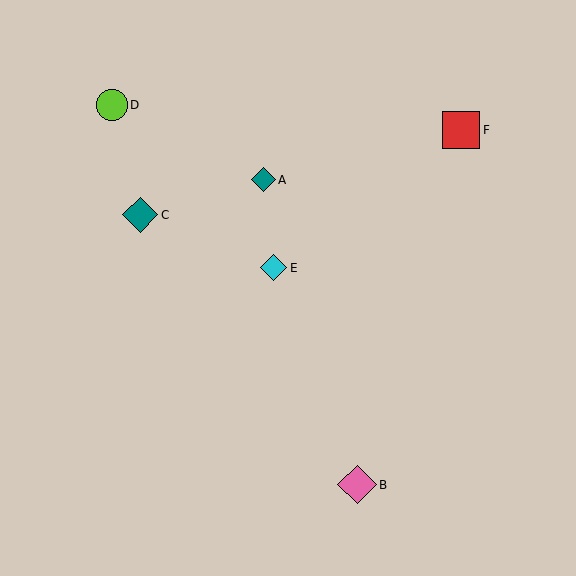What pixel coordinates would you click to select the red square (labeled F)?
Click at (461, 130) to select the red square F.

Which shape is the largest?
The pink diamond (labeled B) is the largest.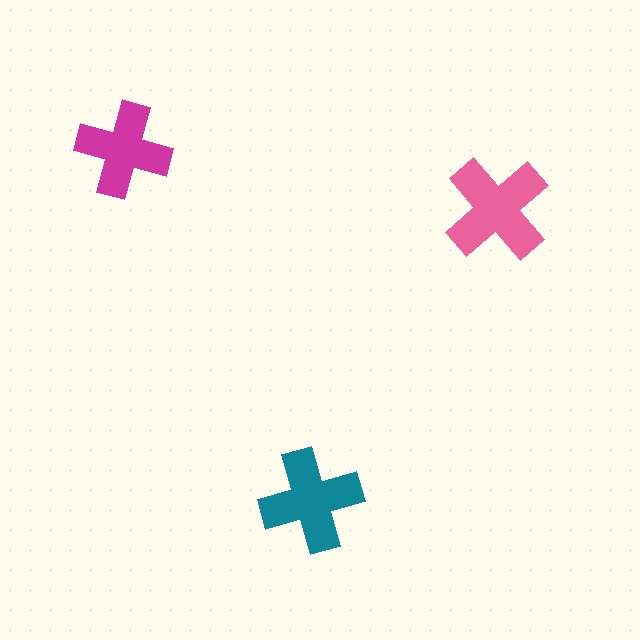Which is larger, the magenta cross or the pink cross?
The pink one.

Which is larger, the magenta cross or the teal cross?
The teal one.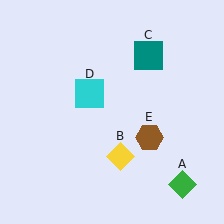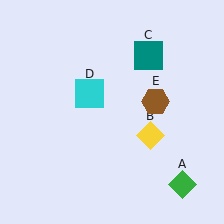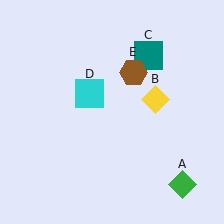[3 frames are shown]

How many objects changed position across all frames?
2 objects changed position: yellow diamond (object B), brown hexagon (object E).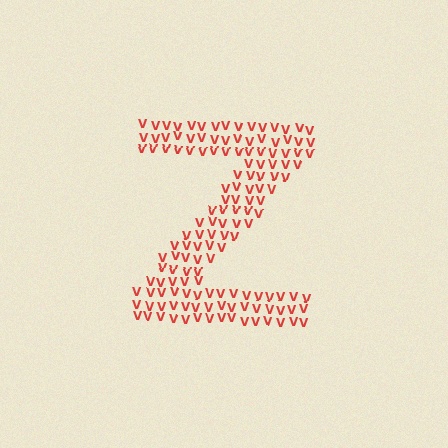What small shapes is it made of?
It is made of small letter V's.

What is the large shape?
The large shape is the letter Z.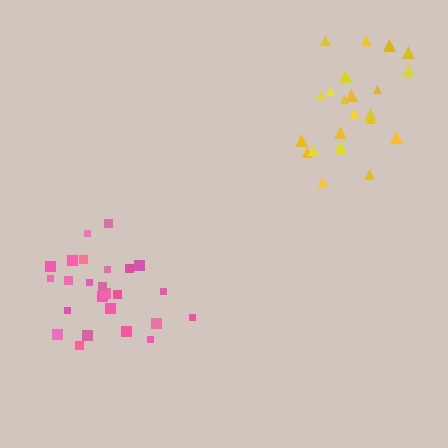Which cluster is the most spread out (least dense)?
Yellow.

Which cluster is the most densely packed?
Pink.